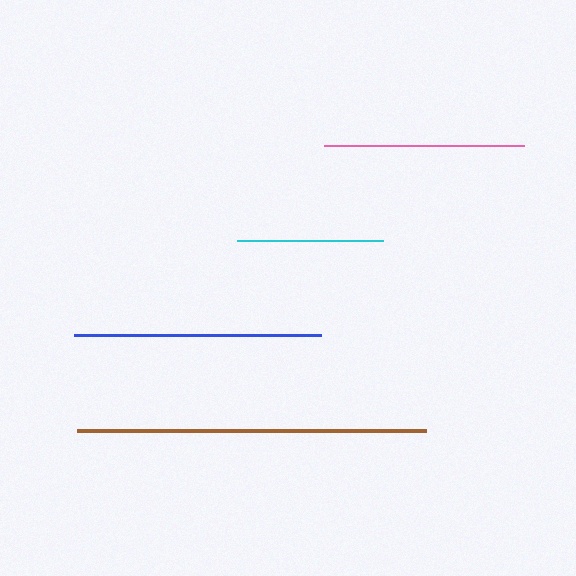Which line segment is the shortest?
The cyan line is the shortest at approximately 146 pixels.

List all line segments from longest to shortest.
From longest to shortest: brown, blue, pink, cyan.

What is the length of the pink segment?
The pink segment is approximately 200 pixels long.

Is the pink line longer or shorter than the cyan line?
The pink line is longer than the cyan line.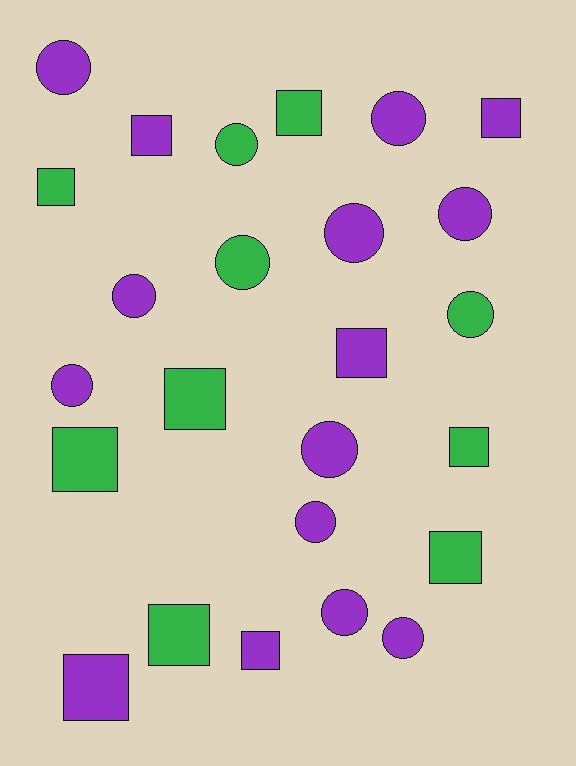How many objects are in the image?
There are 25 objects.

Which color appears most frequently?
Purple, with 15 objects.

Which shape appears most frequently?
Circle, with 13 objects.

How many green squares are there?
There are 7 green squares.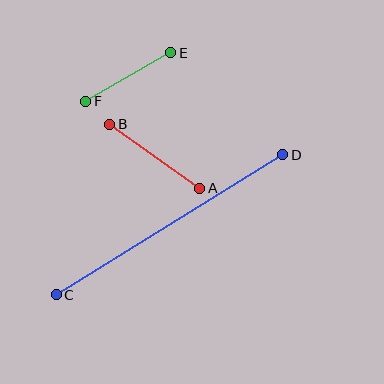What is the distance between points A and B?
The distance is approximately 110 pixels.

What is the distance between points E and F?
The distance is approximately 98 pixels.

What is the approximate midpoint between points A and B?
The midpoint is at approximately (155, 156) pixels.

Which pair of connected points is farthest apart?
Points C and D are farthest apart.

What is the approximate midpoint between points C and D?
The midpoint is at approximately (170, 225) pixels.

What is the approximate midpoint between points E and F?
The midpoint is at approximately (128, 77) pixels.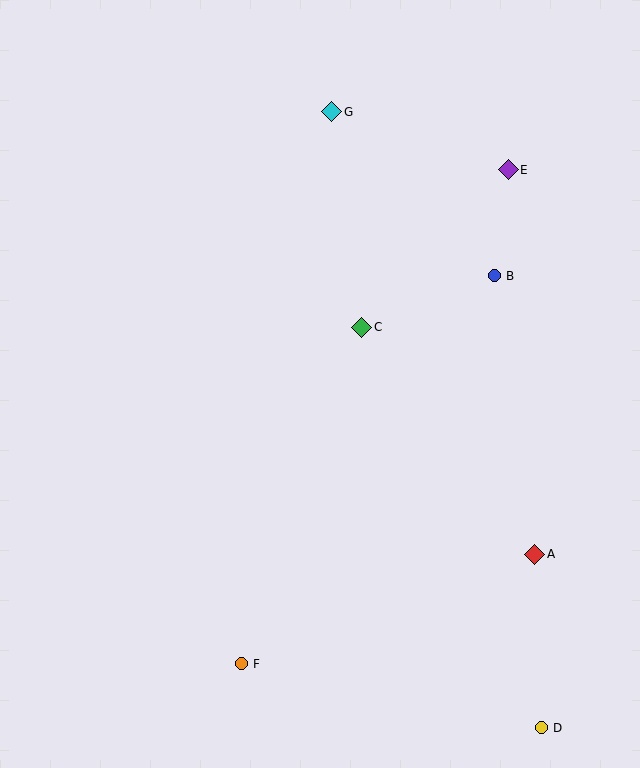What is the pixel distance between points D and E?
The distance between D and E is 559 pixels.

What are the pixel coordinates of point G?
Point G is at (332, 112).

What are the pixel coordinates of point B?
Point B is at (494, 276).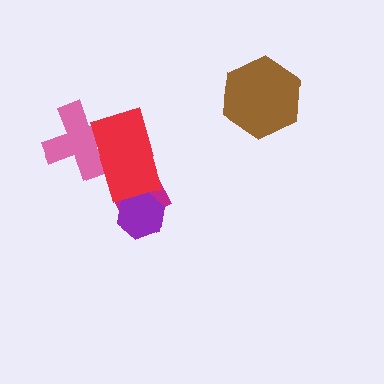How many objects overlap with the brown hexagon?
0 objects overlap with the brown hexagon.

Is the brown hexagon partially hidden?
No, no other shape covers it.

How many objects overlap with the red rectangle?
2 objects overlap with the red rectangle.